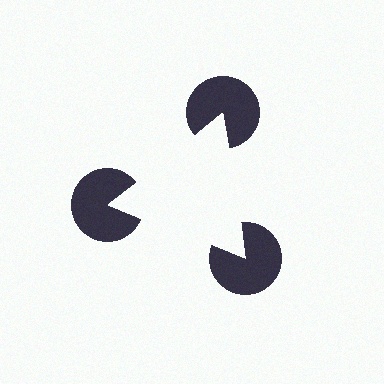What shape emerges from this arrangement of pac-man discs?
An illusory triangle — its edges are inferred from the aligned wedge cuts in the pac-man discs, not physically drawn.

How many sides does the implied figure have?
3 sides.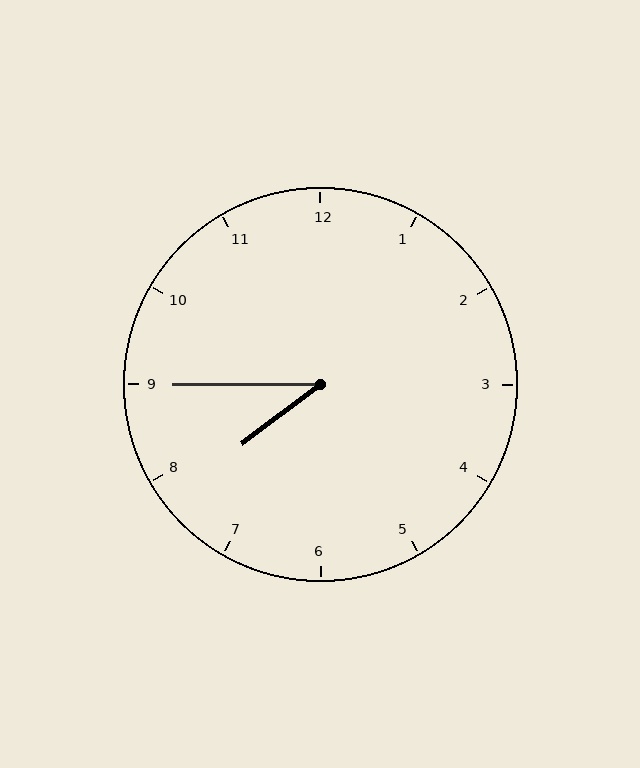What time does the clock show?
7:45.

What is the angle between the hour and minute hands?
Approximately 38 degrees.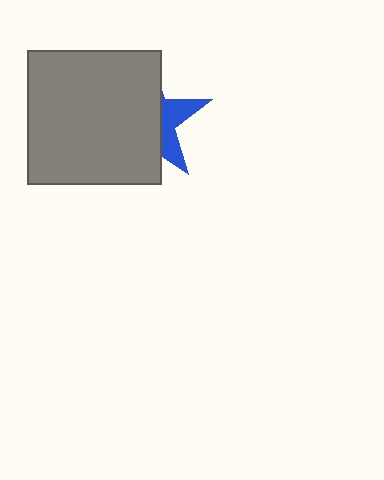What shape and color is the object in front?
The object in front is a gray square.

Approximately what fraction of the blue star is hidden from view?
Roughly 69% of the blue star is hidden behind the gray square.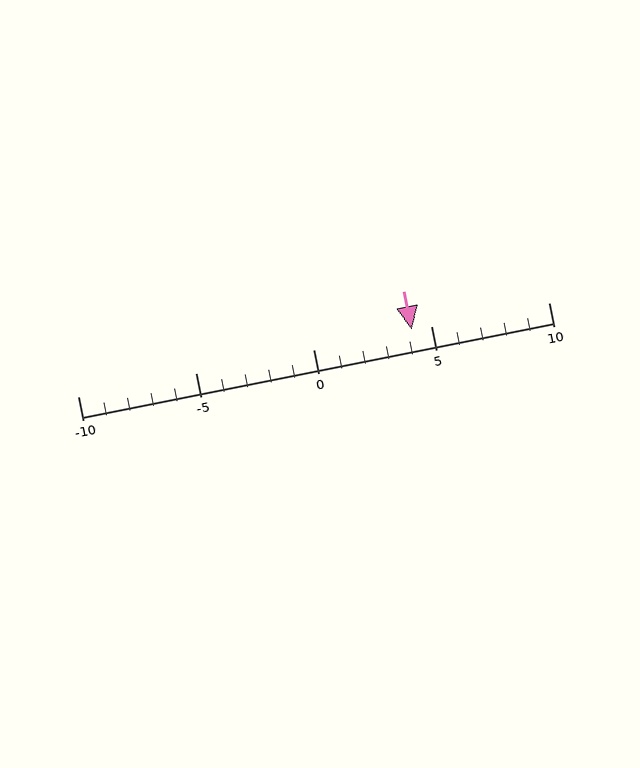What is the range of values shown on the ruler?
The ruler shows values from -10 to 10.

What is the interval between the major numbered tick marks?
The major tick marks are spaced 5 units apart.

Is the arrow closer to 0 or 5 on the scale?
The arrow is closer to 5.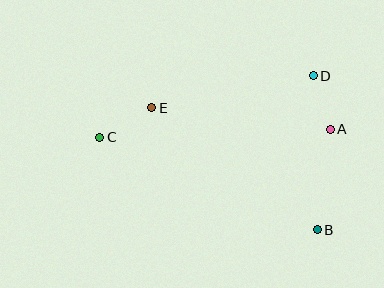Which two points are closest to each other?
Points A and D are closest to each other.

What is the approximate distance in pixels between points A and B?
The distance between A and B is approximately 101 pixels.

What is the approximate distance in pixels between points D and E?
The distance between D and E is approximately 164 pixels.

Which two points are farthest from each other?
Points B and C are farthest from each other.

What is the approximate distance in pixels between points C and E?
The distance between C and E is approximately 60 pixels.